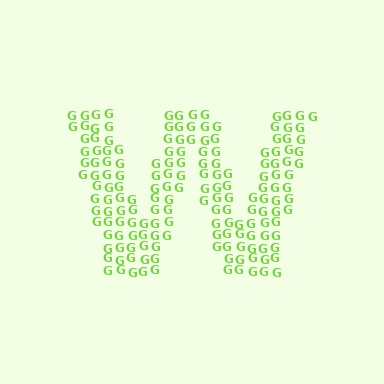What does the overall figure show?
The overall figure shows the letter W.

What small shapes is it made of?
It is made of small letter G's.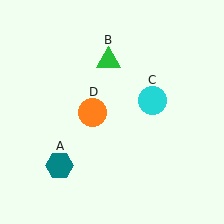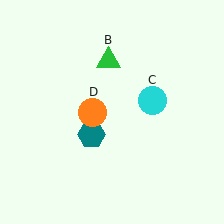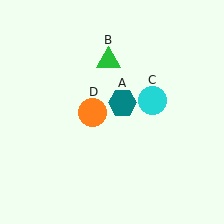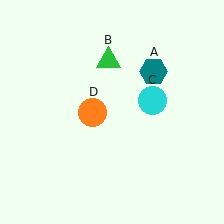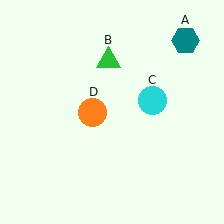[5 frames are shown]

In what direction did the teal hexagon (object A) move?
The teal hexagon (object A) moved up and to the right.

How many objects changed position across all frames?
1 object changed position: teal hexagon (object A).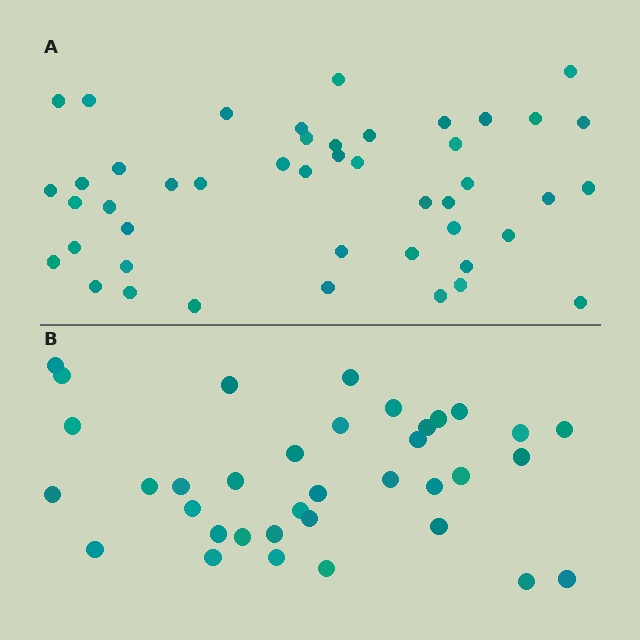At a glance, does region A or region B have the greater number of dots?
Region A (the top region) has more dots.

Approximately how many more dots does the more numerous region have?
Region A has roughly 10 or so more dots than region B.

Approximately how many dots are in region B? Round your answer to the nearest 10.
About 40 dots. (The exact count is 36, which rounds to 40.)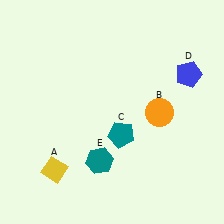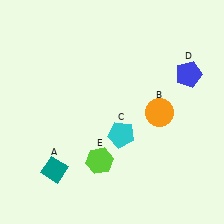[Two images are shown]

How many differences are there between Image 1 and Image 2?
There are 3 differences between the two images.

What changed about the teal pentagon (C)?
In Image 1, C is teal. In Image 2, it changed to cyan.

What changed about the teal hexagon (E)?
In Image 1, E is teal. In Image 2, it changed to lime.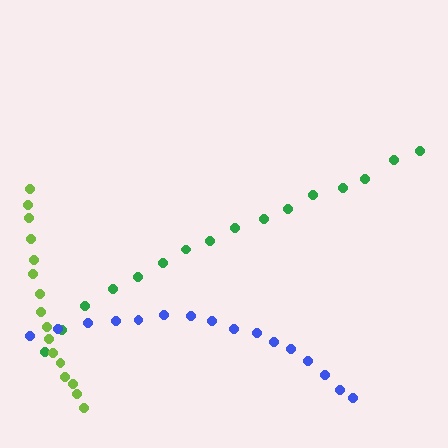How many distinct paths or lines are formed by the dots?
There are 3 distinct paths.